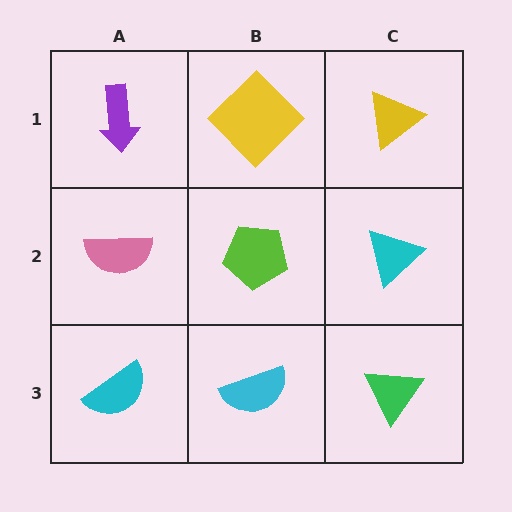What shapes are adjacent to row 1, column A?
A pink semicircle (row 2, column A), a yellow diamond (row 1, column B).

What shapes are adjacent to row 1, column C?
A cyan triangle (row 2, column C), a yellow diamond (row 1, column B).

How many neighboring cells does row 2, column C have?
3.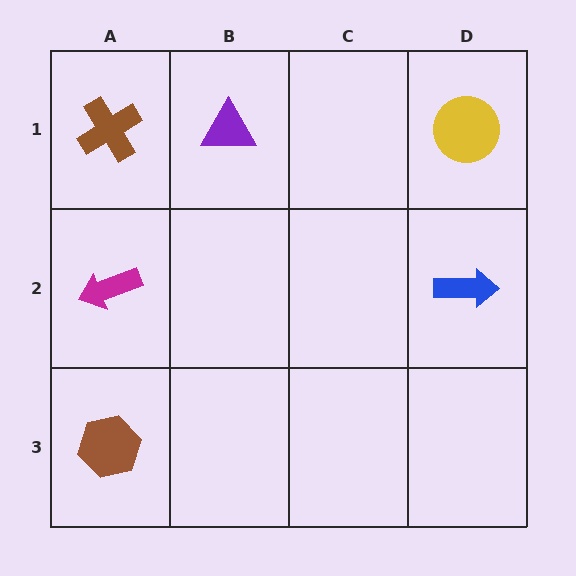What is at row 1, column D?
A yellow circle.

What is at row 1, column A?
A brown cross.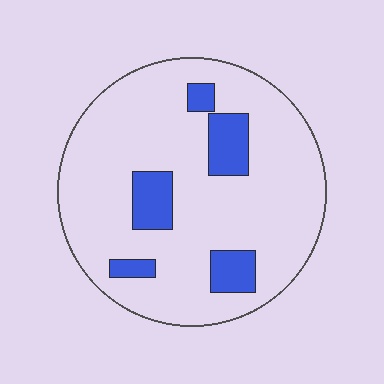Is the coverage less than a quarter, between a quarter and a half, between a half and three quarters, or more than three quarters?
Less than a quarter.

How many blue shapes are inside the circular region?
5.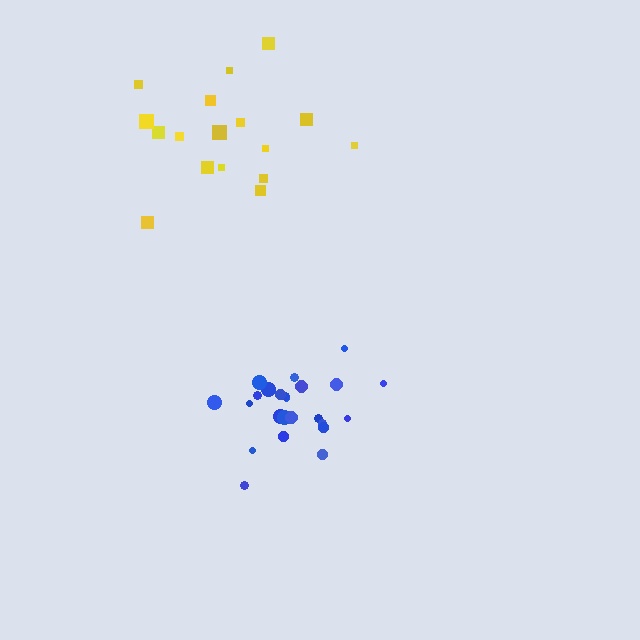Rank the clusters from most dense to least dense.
blue, yellow.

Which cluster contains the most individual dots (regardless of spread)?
Blue (24).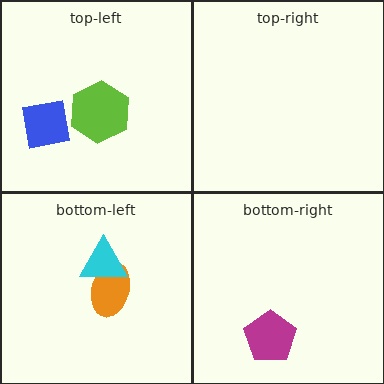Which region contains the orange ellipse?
The bottom-left region.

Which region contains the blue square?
The top-left region.